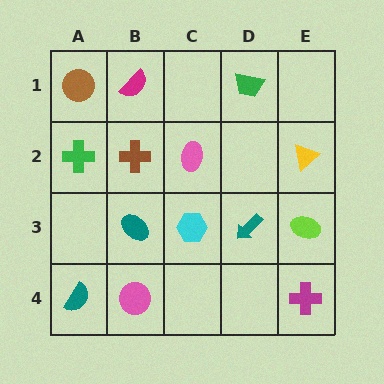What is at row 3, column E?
A lime ellipse.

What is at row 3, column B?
A teal ellipse.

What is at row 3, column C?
A cyan hexagon.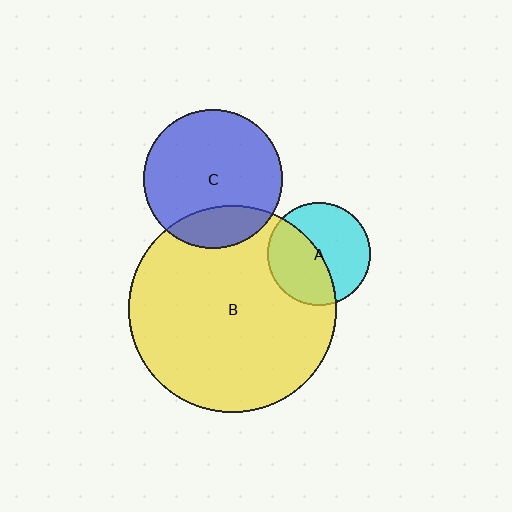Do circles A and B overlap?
Yes.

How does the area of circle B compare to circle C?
Approximately 2.2 times.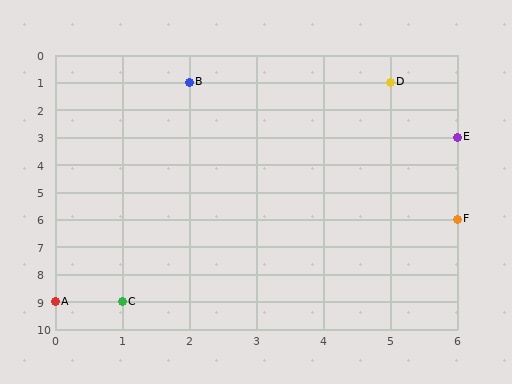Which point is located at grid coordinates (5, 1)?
Point D is at (5, 1).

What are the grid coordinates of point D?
Point D is at grid coordinates (5, 1).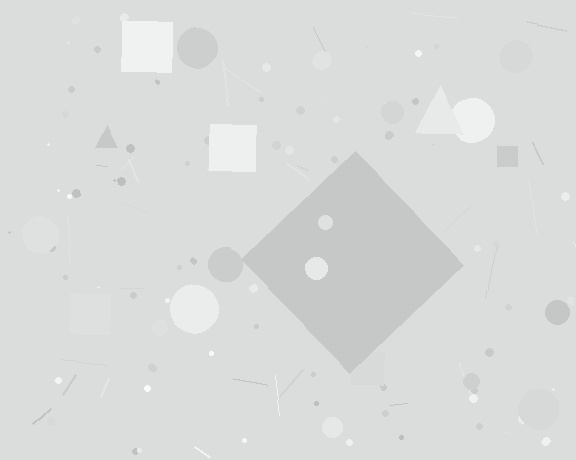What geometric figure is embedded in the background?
A diamond is embedded in the background.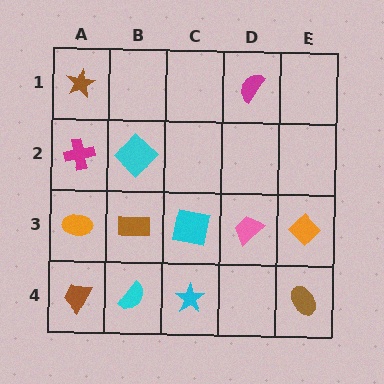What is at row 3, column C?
A cyan square.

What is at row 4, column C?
A cyan star.